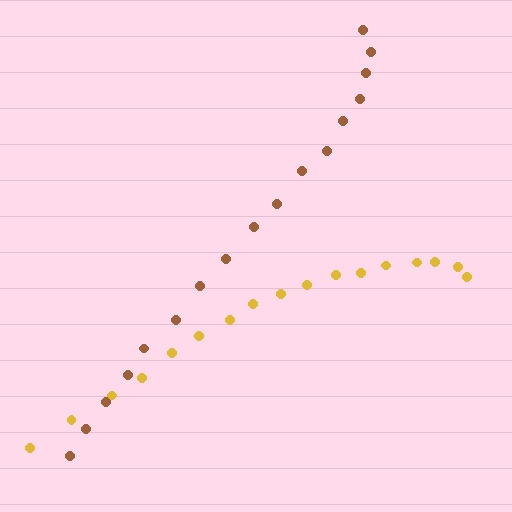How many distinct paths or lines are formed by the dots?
There are 2 distinct paths.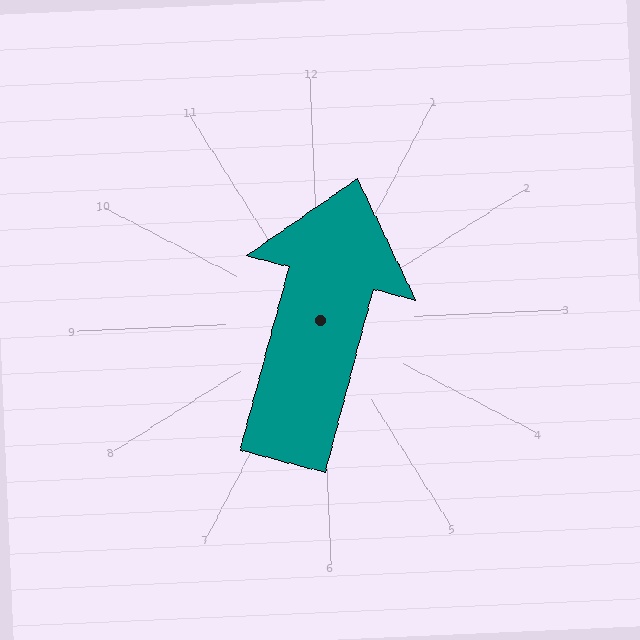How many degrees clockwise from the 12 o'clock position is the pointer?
Approximately 17 degrees.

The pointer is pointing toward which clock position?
Roughly 1 o'clock.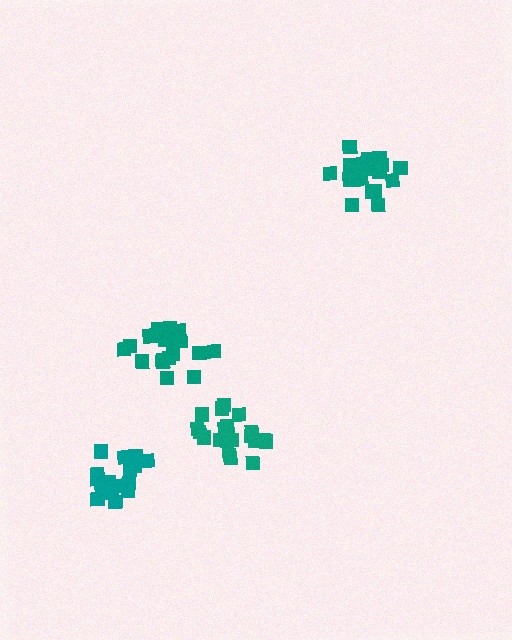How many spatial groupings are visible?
There are 4 spatial groupings.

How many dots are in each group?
Group 1: 20 dots, Group 2: 18 dots, Group 3: 21 dots, Group 4: 20 dots (79 total).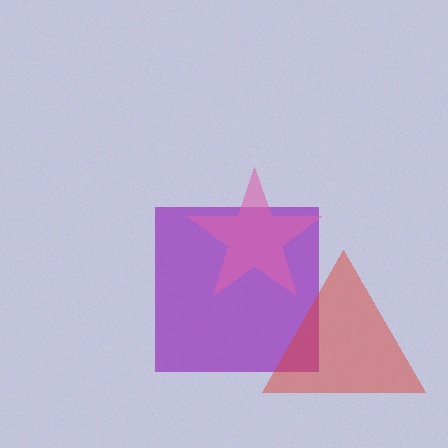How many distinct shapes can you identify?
There are 3 distinct shapes: a purple square, a pink star, a red triangle.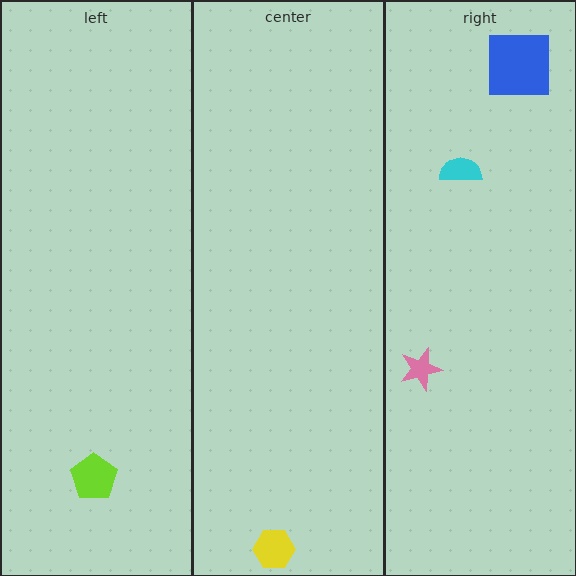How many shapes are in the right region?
3.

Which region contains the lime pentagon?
The left region.